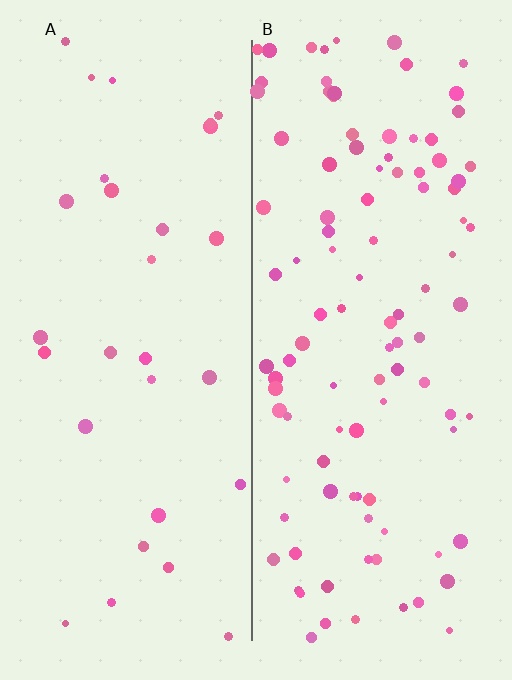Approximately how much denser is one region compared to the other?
Approximately 3.6× — region B over region A.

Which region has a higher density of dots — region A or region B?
B (the right).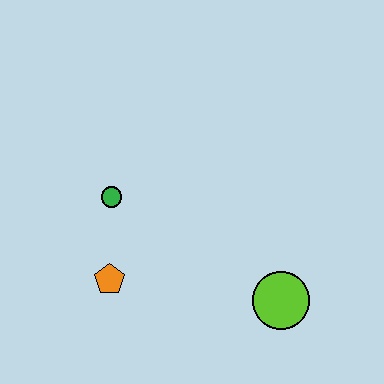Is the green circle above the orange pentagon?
Yes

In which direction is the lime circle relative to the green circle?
The lime circle is to the right of the green circle.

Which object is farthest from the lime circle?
The green circle is farthest from the lime circle.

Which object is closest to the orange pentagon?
The green circle is closest to the orange pentagon.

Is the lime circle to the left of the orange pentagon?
No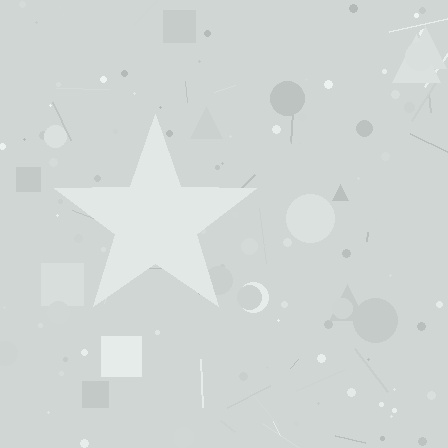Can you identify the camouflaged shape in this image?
The camouflaged shape is a star.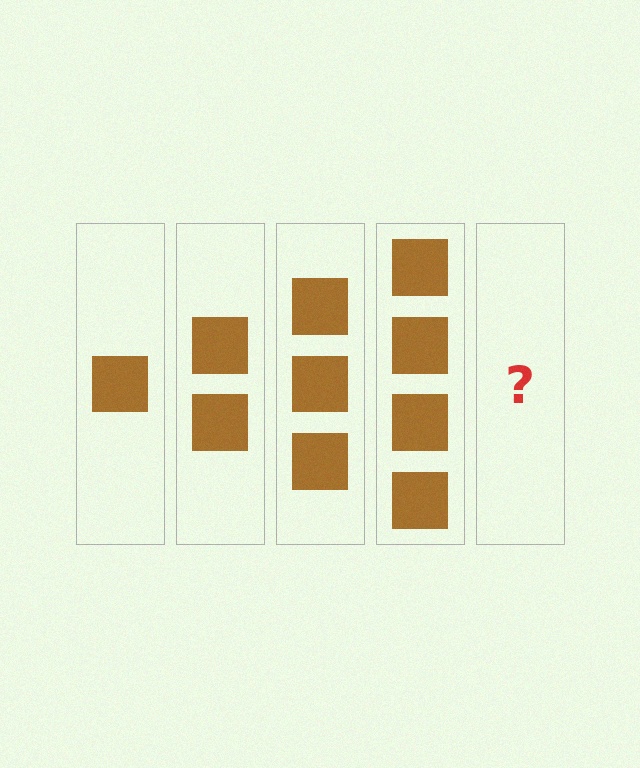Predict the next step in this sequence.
The next step is 5 squares.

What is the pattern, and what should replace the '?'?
The pattern is that each step adds one more square. The '?' should be 5 squares.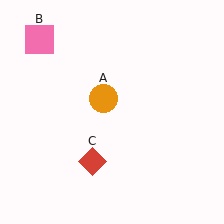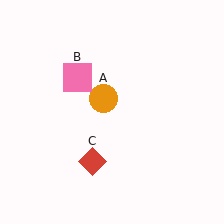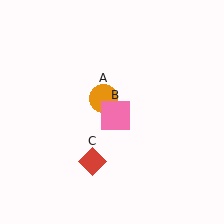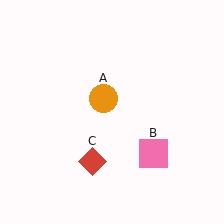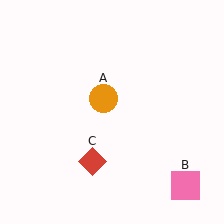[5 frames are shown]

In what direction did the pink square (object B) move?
The pink square (object B) moved down and to the right.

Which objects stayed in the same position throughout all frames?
Orange circle (object A) and red diamond (object C) remained stationary.